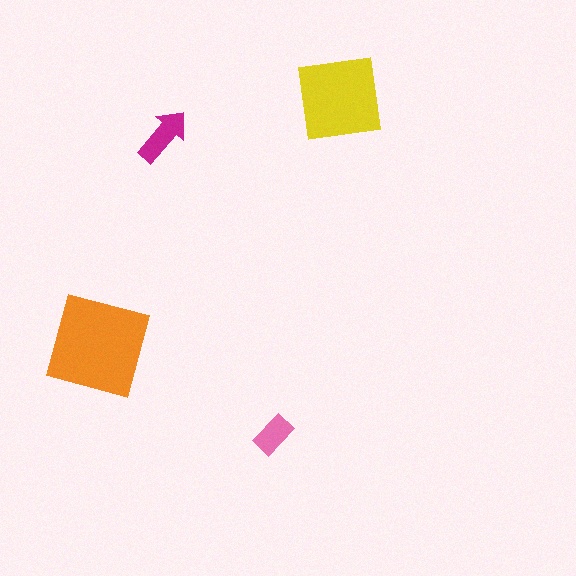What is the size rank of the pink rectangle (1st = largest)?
4th.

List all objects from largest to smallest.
The orange square, the yellow square, the magenta arrow, the pink rectangle.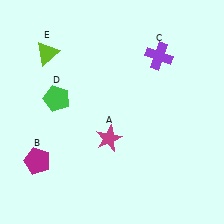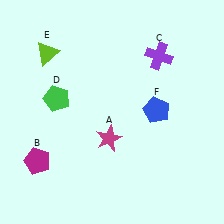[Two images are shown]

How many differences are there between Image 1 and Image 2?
There is 1 difference between the two images.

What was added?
A blue pentagon (F) was added in Image 2.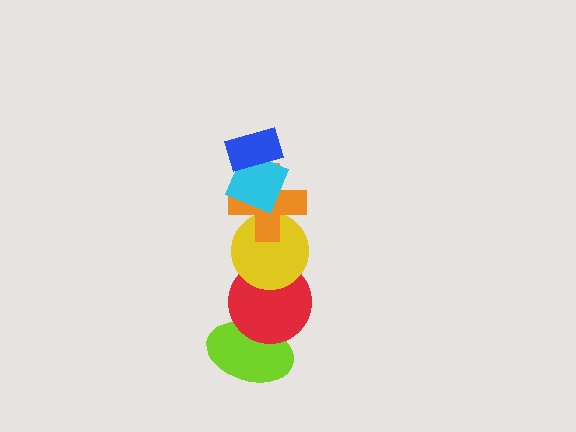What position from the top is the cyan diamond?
The cyan diamond is 2nd from the top.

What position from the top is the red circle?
The red circle is 5th from the top.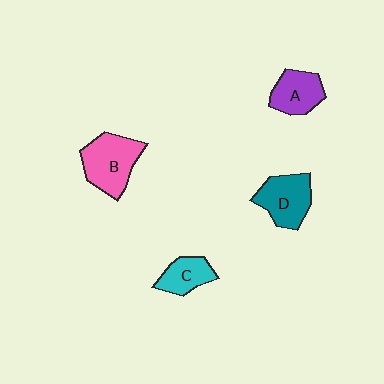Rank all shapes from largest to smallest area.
From largest to smallest: B (pink), D (teal), A (purple), C (cyan).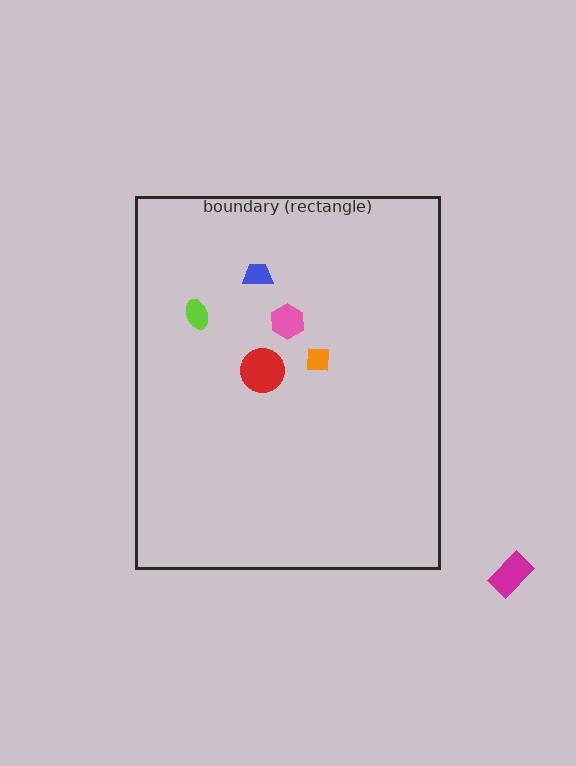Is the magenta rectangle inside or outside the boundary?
Outside.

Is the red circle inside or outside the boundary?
Inside.